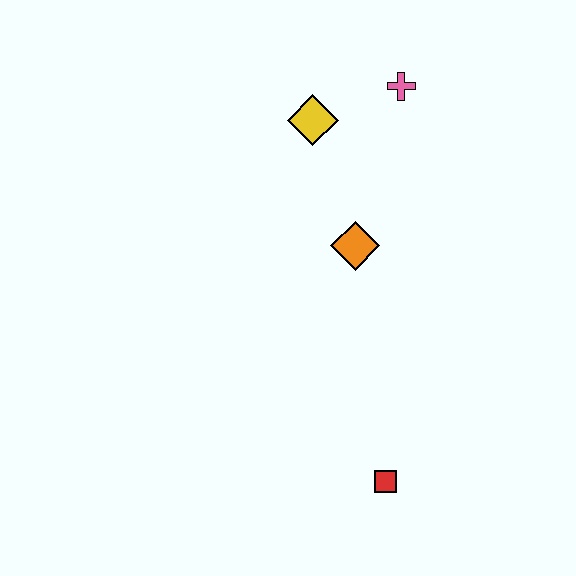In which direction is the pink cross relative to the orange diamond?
The pink cross is above the orange diamond.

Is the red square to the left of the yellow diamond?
No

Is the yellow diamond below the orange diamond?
No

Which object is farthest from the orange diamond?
The red square is farthest from the orange diamond.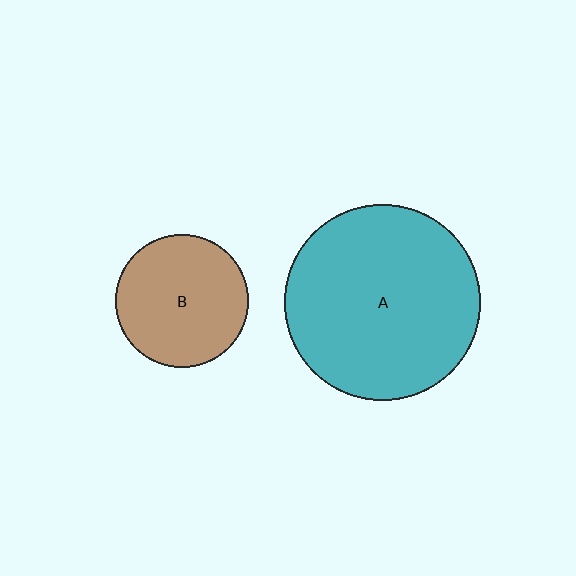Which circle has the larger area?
Circle A (teal).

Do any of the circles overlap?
No, none of the circles overlap.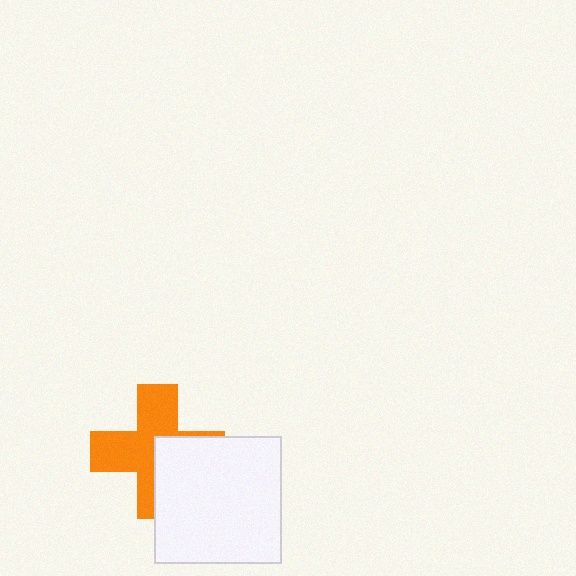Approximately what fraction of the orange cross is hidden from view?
Roughly 40% of the orange cross is hidden behind the white square.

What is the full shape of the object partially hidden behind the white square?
The partially hidden object is an orange cross.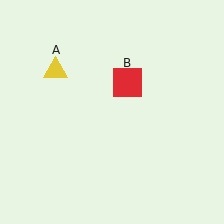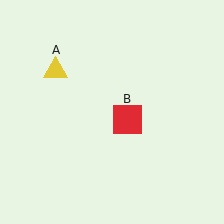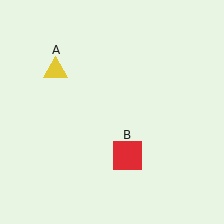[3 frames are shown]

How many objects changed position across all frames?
1 object changed position: red square (object B).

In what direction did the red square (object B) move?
The red square (object B) moved down.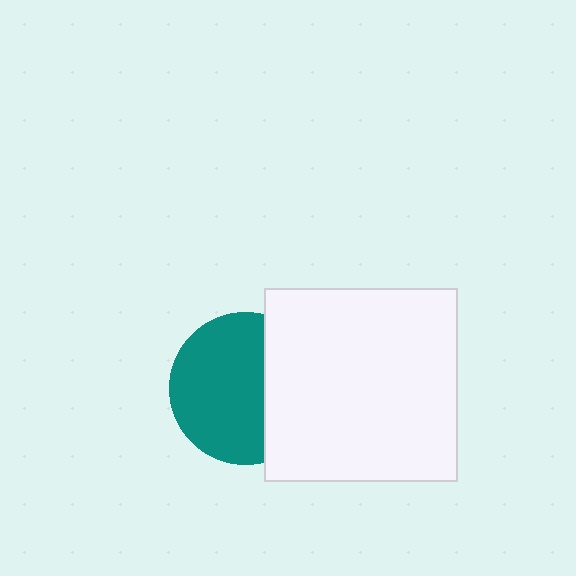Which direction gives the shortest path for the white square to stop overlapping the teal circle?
Moving right gives the shortest separation.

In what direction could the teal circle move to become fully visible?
The teal circle could move left. That would shift it out from behind the white square entirely.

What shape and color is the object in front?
The object in front is a white square.